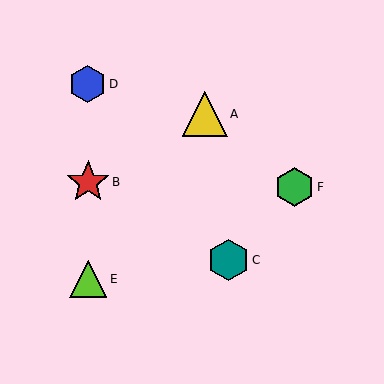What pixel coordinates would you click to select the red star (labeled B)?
Click at (88, 182) to select the red star B.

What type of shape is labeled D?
Shape D is a blue hexagon.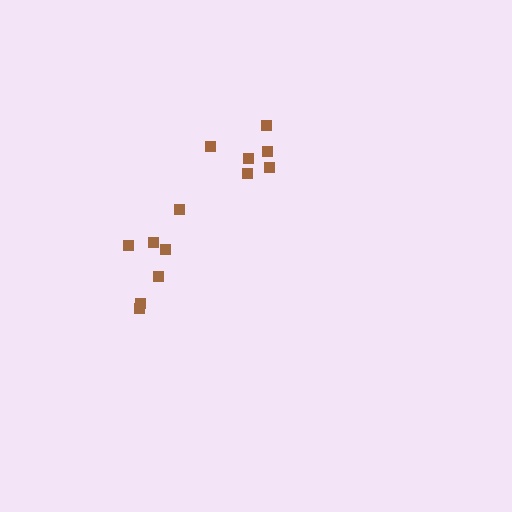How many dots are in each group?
Group 1: 6 dots, Group 2: 7 dots (13 total).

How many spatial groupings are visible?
There are 2 spatial groupings.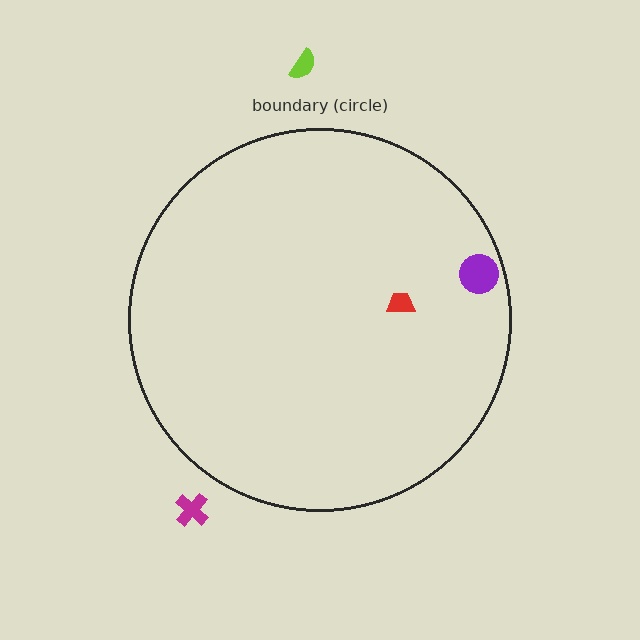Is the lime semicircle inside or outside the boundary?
Outside.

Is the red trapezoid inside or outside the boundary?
Inside.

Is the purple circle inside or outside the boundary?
Inside.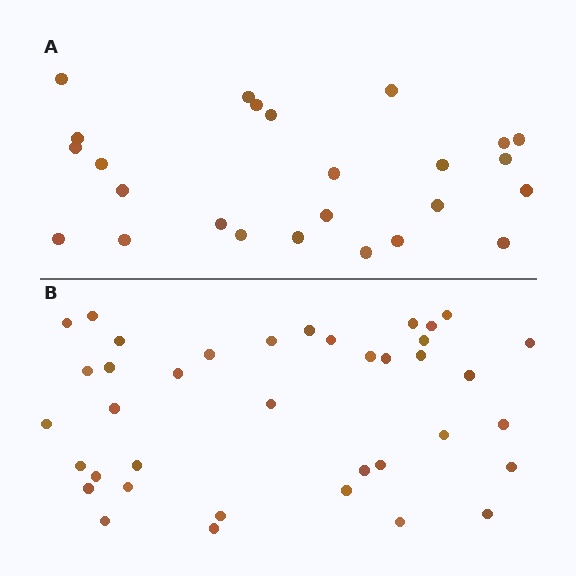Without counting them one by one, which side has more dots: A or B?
Region B (the bottom region) has more dots.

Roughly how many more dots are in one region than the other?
Region B has approximately 15 more dots than region A.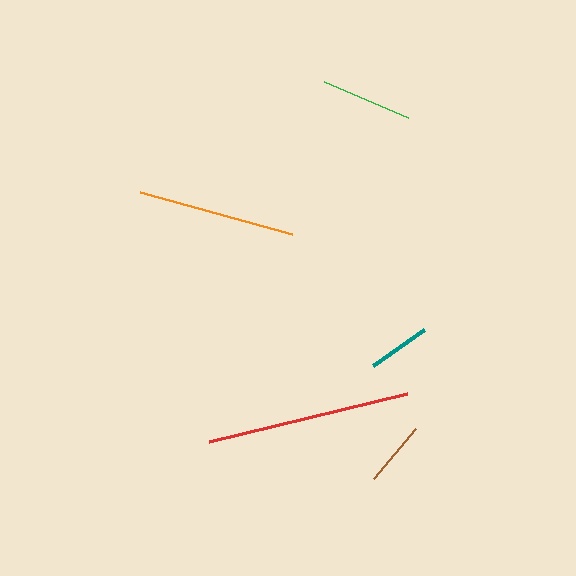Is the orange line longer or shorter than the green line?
The orange line is longer than the green line.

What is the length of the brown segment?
The brown segment is approximately 65 pixels long.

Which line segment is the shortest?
The teal line is the shortest at approximately 62 pixels.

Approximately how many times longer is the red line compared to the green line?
The red line is approximately 2.2 times the length of the green line.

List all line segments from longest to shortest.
From longest to shortest: red, orange, green, brown, teal.